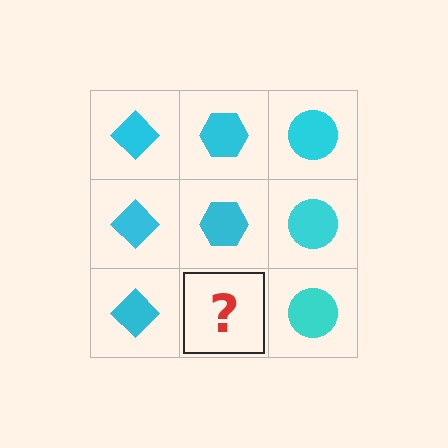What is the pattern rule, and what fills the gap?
The rule is that each column has a consistent shape. The gap should be filled with a cyan hexagon.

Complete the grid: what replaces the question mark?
The question mark should be replaced with a cyan hexagon.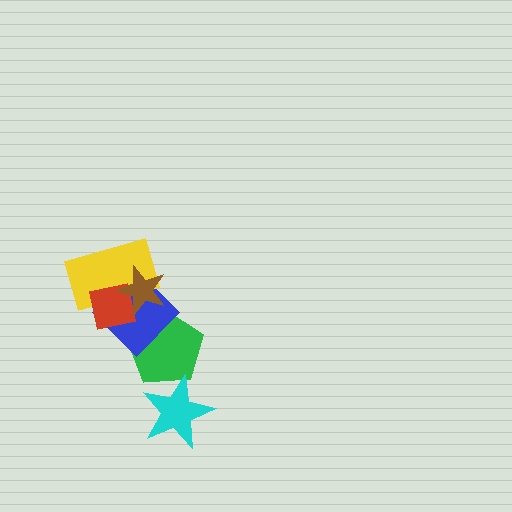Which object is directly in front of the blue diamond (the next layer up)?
The yellow rectangle is directly in front of the blue diamond.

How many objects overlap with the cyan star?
1 object overlaps with the cyan star.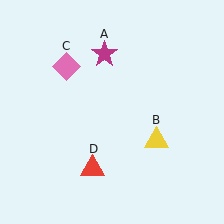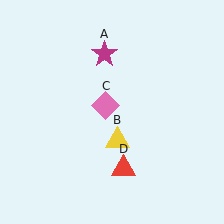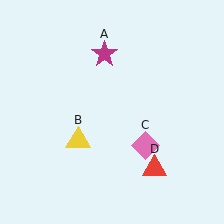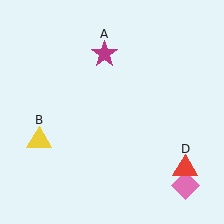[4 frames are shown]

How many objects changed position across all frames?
3 objects changed position: yellow triangle (object B), pink diamond (object C), red triangle (object D).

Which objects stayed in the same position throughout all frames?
Magenta star (object A) remained stationary.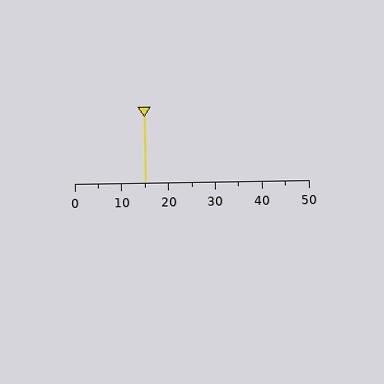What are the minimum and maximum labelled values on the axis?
The axis runs from 0 to 50.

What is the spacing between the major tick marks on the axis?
The major ticks are spaced 10 apart.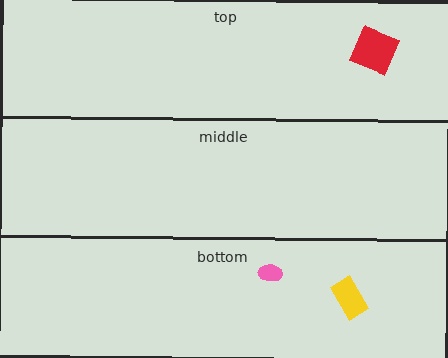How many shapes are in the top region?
1.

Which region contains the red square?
The top region.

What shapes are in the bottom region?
The yellow rectangle, the pink ellipse.